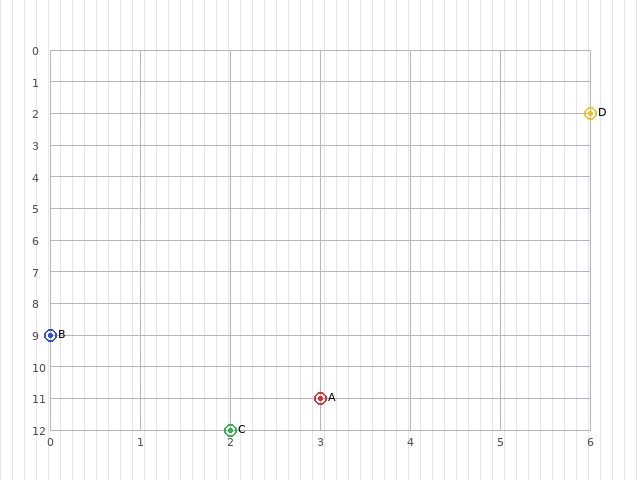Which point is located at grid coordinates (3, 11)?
Point A is at (3, 11).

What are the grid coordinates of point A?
Point A is at grid coordinates (3, 11).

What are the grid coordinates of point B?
Point B is at grid coordinates (0, 9).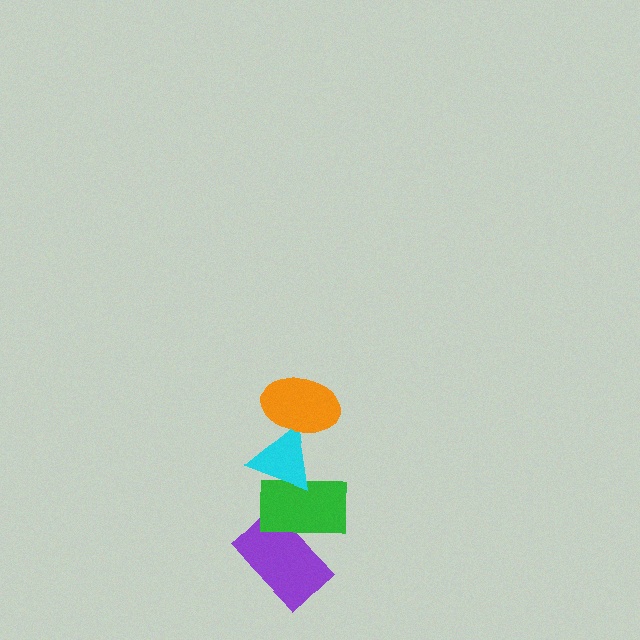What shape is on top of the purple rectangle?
The green rectangle is on top of the purple rectangle.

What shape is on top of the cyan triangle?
The orange ellipse is on top of the cyan triangle.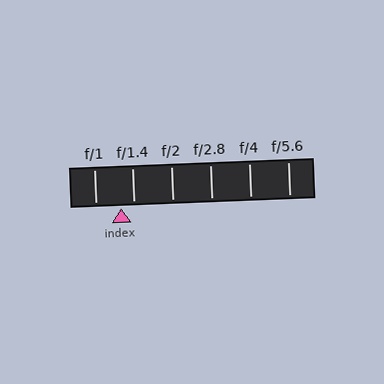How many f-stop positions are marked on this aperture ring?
There are 6 f-stop positions marked.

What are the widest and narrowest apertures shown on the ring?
The widest aperture shown is f/1 and the narrowest is f/5.6.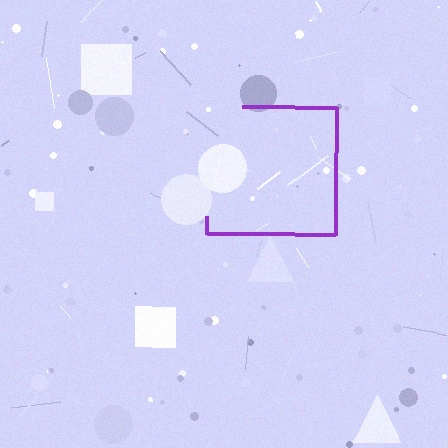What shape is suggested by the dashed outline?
The dashed outline suggests a square.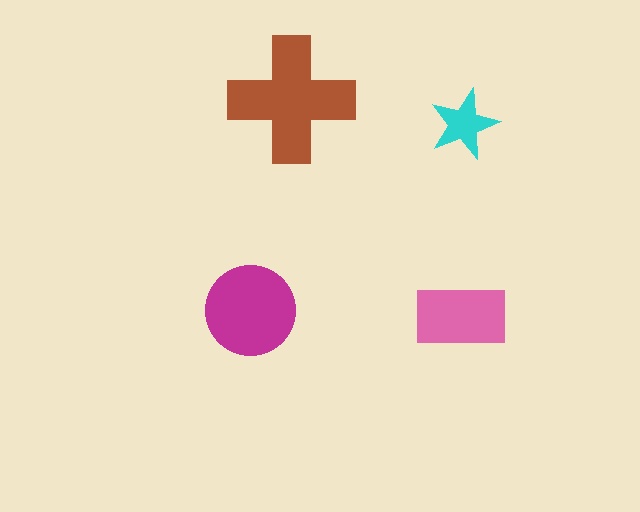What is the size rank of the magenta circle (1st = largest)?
2nd.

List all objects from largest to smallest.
The brown cross, the magenta circle, the pink rectangle, the cyan star.